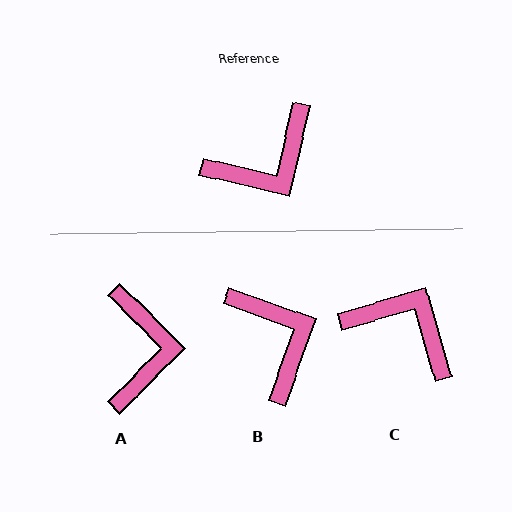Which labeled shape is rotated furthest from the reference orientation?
C, about 119 degrees away.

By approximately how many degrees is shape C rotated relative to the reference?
Approximately 119 degrees counter-clockwise.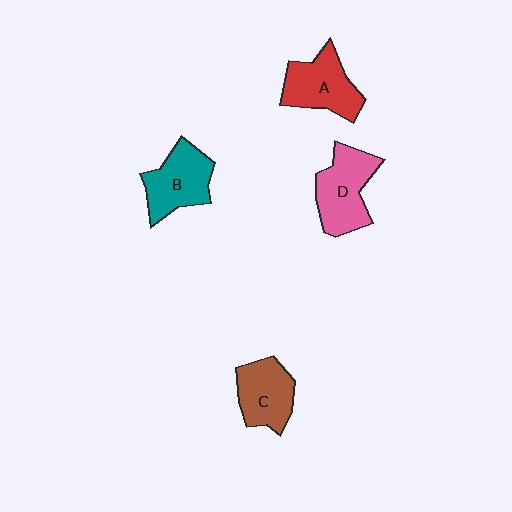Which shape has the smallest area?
Shape C (brown).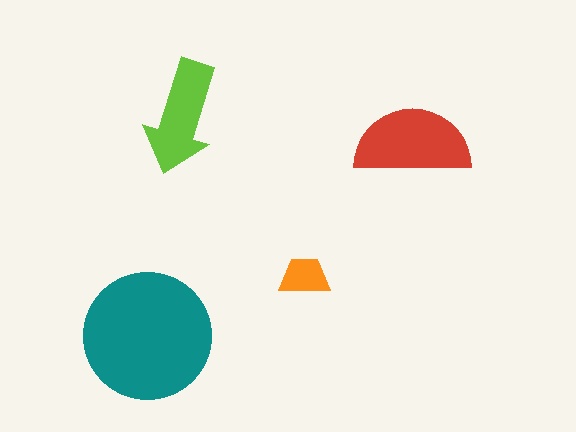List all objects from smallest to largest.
The orange trapezoid, the lime arrow, the red semicircle, the teal circle.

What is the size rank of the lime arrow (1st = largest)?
3rd.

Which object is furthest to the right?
The red semicircle is rightmost.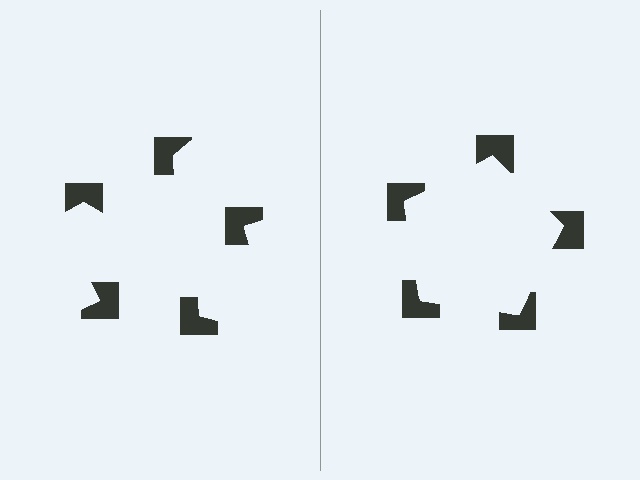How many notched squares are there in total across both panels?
10 — 5 on each side.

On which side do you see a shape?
An illusory pentagon appears on the right side. On the left side the wedge cuts are rotated, so no coherent shape forms.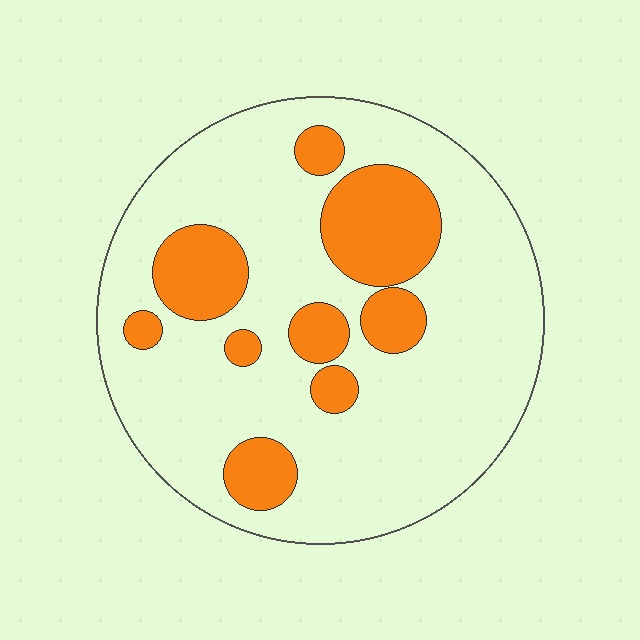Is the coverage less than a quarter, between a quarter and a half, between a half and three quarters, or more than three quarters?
Less than a quarter.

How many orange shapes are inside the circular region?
9.